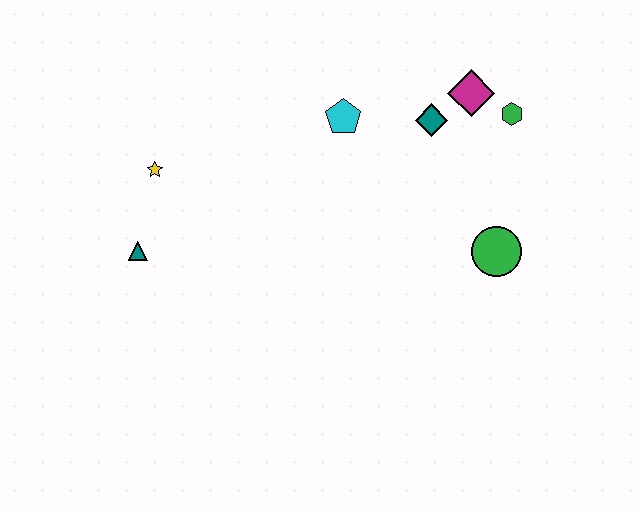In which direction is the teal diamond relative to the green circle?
The teal diamond is above the green circle.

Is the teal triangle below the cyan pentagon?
Yes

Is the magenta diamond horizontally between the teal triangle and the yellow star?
No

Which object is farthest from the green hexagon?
The teal triangle is farthest from the green hexagon.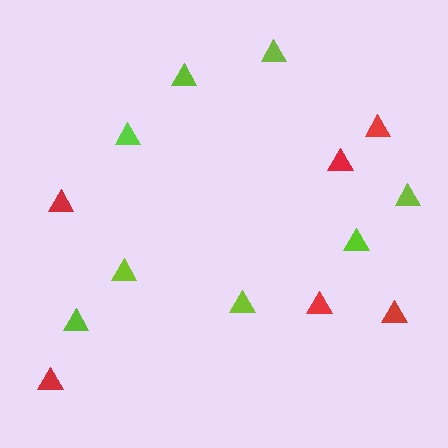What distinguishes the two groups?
There are 2 groups: one group of red triangles (6) and one group of lime triangles (8).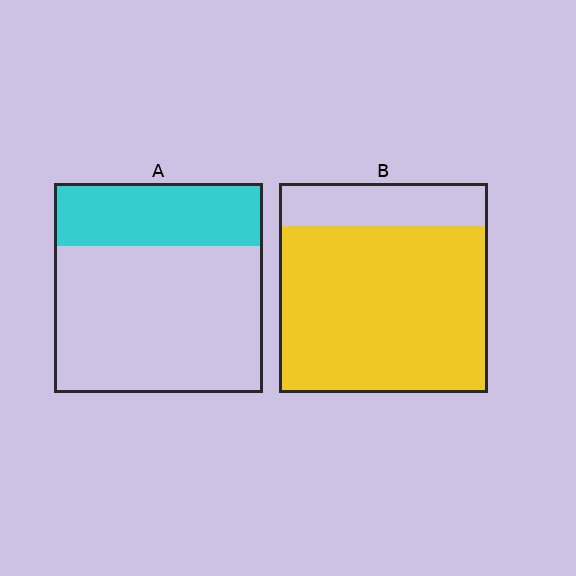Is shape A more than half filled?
No.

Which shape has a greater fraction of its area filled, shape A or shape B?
Shape B.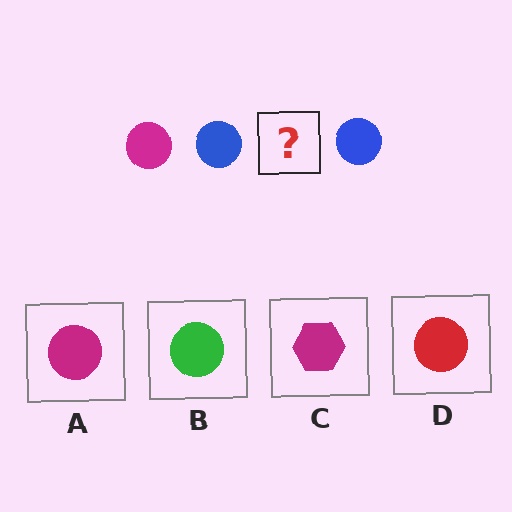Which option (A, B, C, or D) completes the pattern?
A.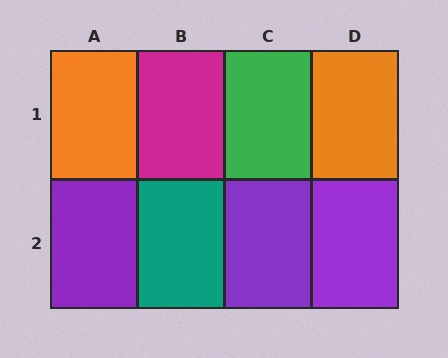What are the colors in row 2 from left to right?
Purple, teal, purple, purple.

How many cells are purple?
3 cells are purple.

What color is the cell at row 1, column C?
Green.